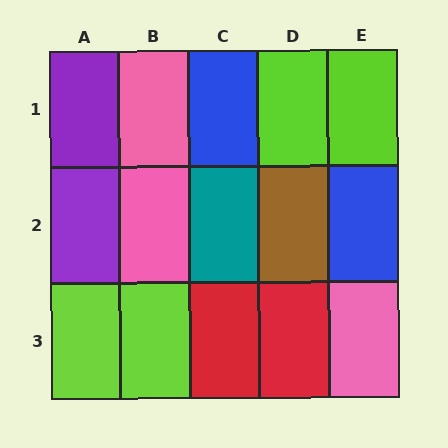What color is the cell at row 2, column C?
Teal.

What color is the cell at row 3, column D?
Red.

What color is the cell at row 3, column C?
Red.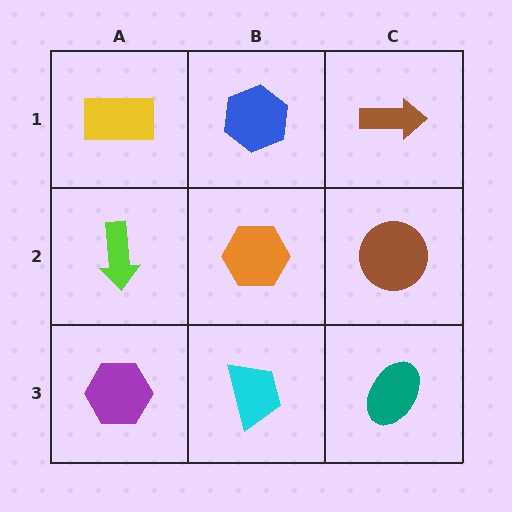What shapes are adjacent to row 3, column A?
A lime arrow (row 2, column A), a cyan trapezoid (row 3, column B).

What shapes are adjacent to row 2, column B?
A blue hexagon (row 1, column B), a cyan trapezoid (row 3, column B), a lime arrow (row 2, column A), a brown circle (row 2, column C).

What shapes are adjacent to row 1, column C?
A brown circle (row 2, column C), a blue hexagon (row 1, column B).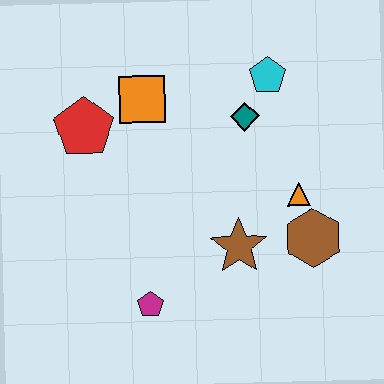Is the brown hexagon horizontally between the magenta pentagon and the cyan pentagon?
No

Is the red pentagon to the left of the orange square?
Yes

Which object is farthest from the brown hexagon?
The red pentagon is farthest from the brown hexagon.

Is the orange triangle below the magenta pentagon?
No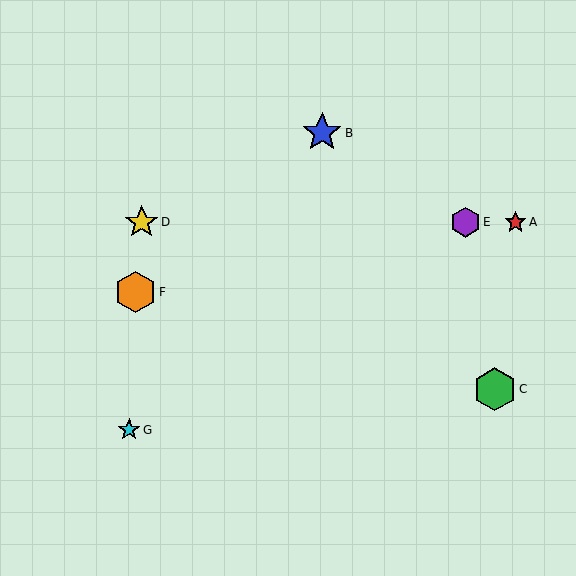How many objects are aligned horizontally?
3 objects (A, D, E) are aligned horizontally.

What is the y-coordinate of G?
Object G is at y≈430.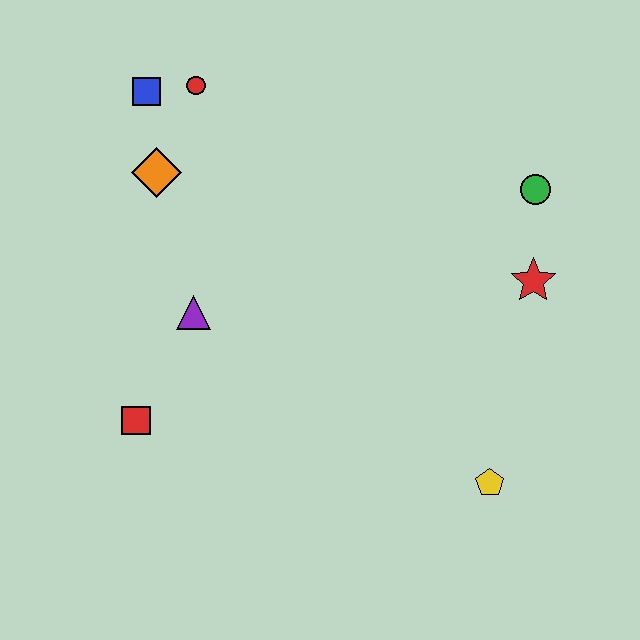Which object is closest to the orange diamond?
The blue square is closest to the orange diamond.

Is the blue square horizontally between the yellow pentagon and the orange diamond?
No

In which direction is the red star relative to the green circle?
The red star is below the green circle.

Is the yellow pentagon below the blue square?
Yes